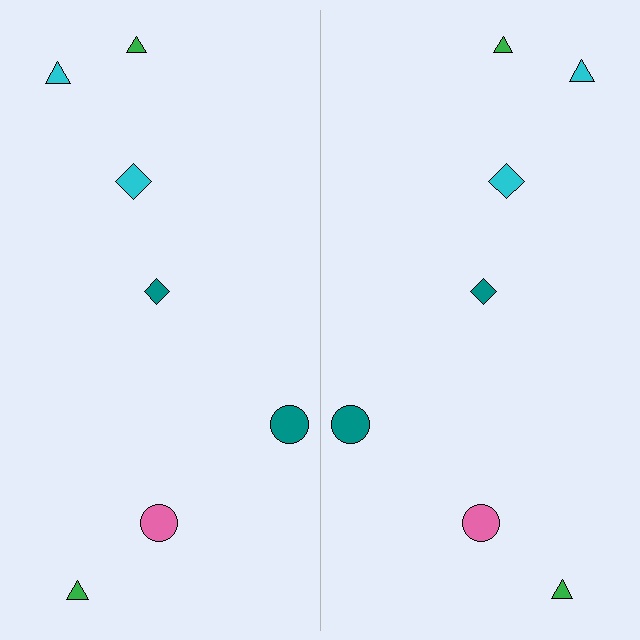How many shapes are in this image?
There are 14 shapes in this image.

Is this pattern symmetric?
Yes, this pattern has bilateral (reflection) symmetry.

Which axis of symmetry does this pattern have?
The pattern has a vertical axis of symmetry running through the center of the image.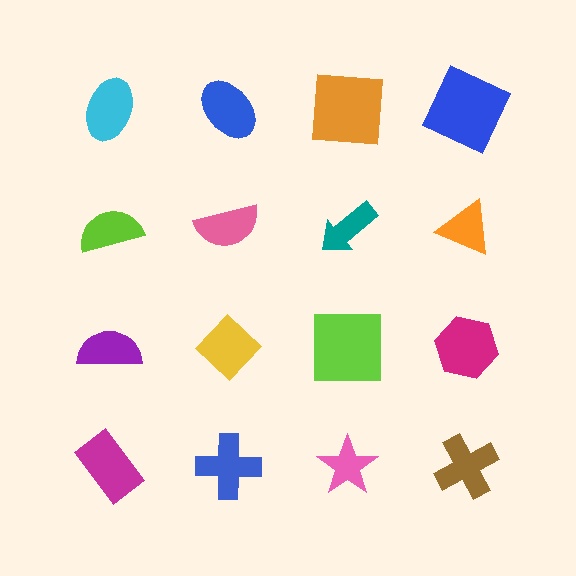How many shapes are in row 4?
4 shapes.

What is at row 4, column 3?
A pink star.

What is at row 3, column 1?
A purple semicircle.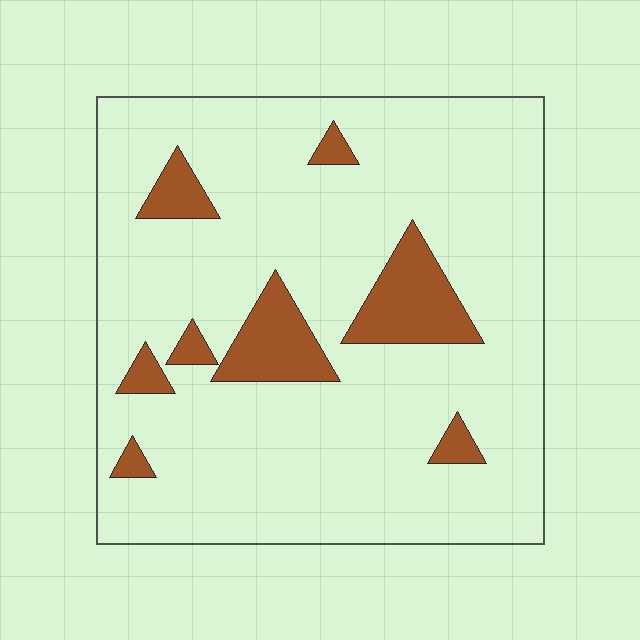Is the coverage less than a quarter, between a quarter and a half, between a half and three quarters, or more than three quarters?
Less than a quarter.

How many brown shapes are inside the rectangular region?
8.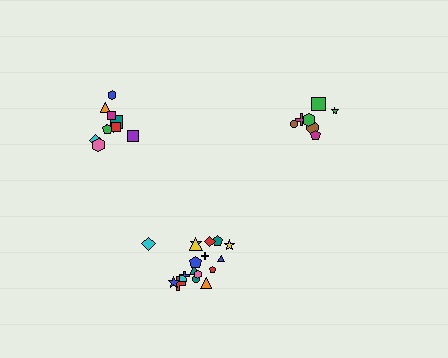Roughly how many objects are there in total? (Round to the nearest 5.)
Roughly 35 objects in total.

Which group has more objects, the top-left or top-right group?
The top-left group.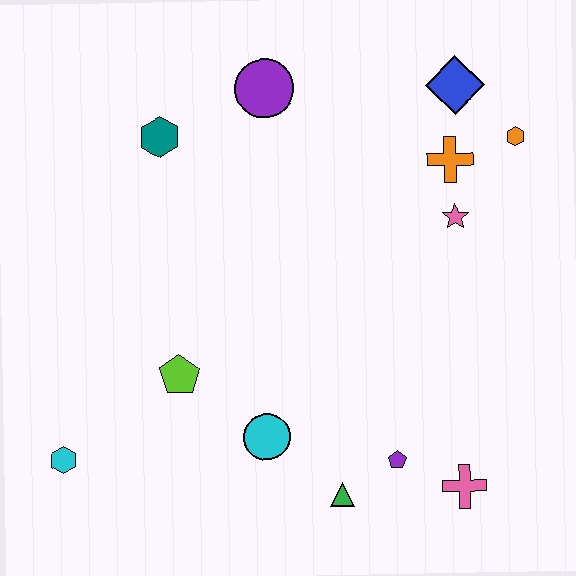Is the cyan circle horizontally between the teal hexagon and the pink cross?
Yes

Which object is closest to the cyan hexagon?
The lime pentagon is closest to the cyan hexagon.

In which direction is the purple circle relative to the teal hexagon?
The purple circle is to the right of the teal hexagon.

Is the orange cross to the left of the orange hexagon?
Yes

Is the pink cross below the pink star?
Yes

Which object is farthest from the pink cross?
The teal hexagon is farthest from the pink cross.